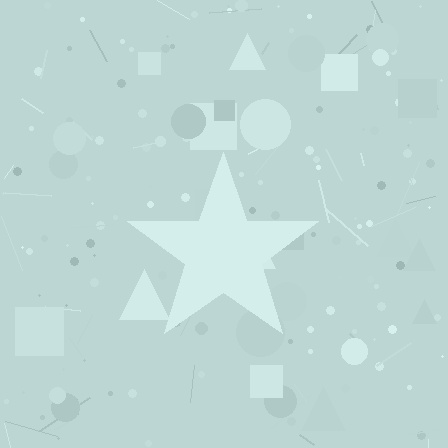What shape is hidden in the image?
A star is hidden in the image.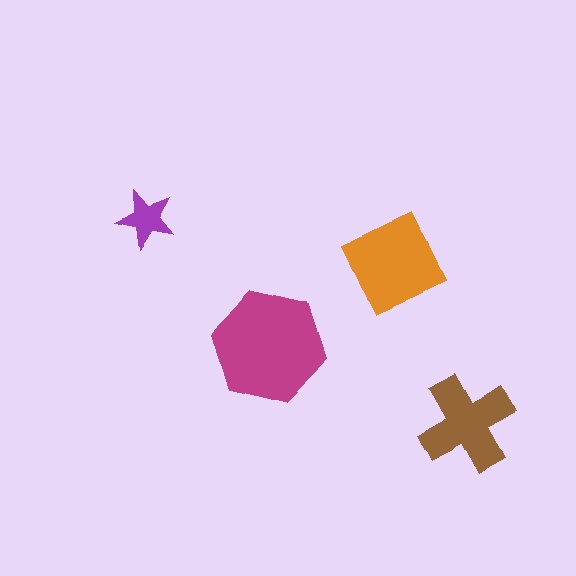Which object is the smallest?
The purple star.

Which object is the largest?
The magenta hexagon.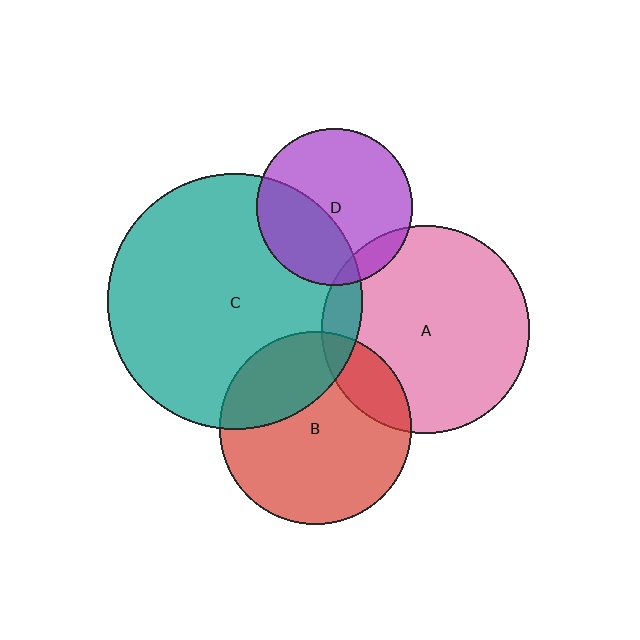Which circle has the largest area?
Circle C (teal).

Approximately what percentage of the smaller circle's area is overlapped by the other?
Approximately 35%.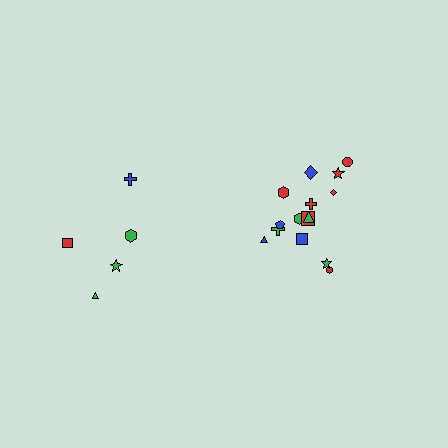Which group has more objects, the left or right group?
The right group.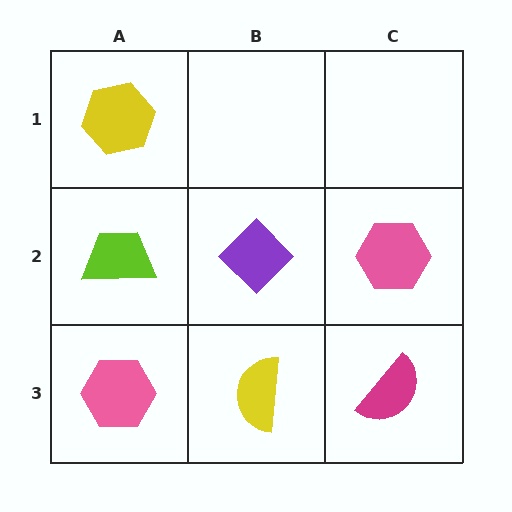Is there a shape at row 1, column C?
No, that cell is empty.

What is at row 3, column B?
A yellow semicircle.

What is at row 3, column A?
A pink hexagon.